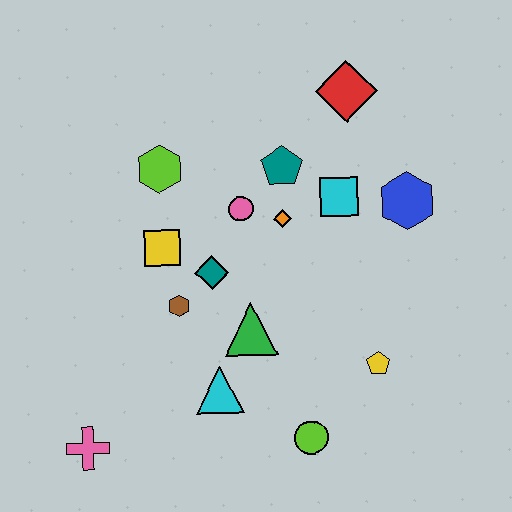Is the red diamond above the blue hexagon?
Yes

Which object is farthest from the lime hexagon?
The lime circle is farthest from the lime hexagon.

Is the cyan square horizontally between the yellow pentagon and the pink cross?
Yes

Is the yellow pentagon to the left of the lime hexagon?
No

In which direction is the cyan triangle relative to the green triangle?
The cyan triangle is below the green triangle.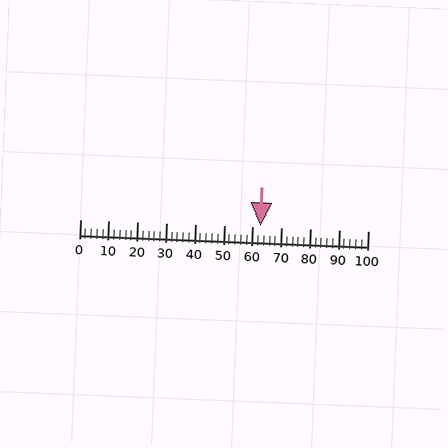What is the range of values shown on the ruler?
The ruler shows values from 0 to 100.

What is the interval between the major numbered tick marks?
The major tick marks are spaced 10 units apart.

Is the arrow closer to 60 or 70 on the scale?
The arrow is closer to 60.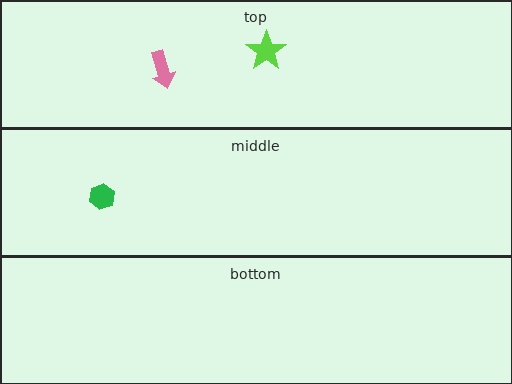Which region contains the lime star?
The top region.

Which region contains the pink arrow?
The top region.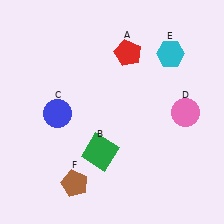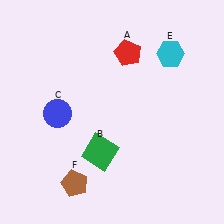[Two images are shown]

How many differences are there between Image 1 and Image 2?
There is 1 difference between the two images.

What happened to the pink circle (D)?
The pink circle (D) was removed in Image 2. It was in the bottom-right area of Image 1.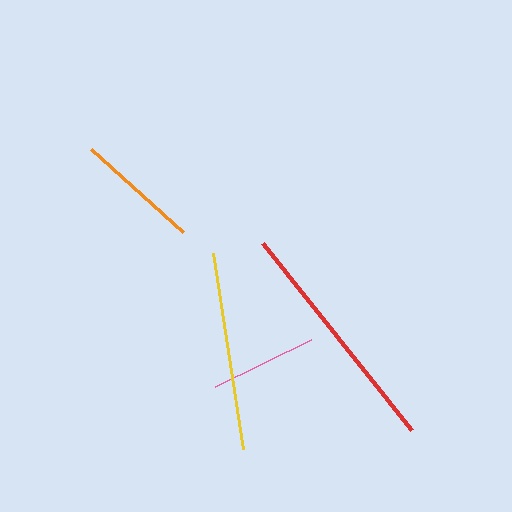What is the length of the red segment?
The red segment is approximately 238 pixels long.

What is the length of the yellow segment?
The yellow segment is approximately 198 pixels long.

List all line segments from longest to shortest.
From longest to shortest: red, yellow, orange, pink.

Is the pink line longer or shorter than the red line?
The red line is longer than the pink line.